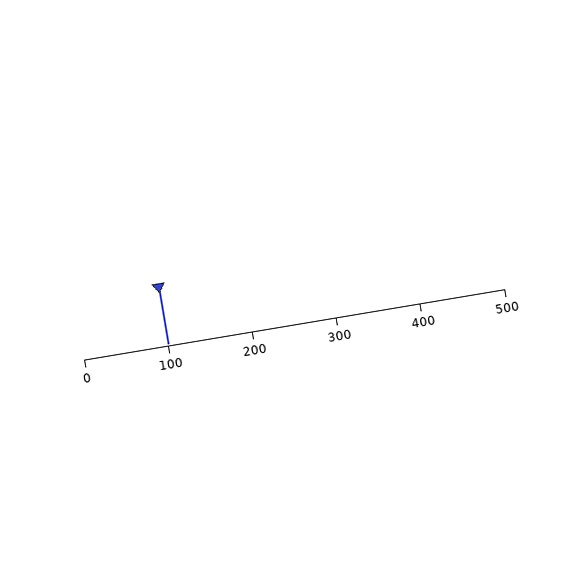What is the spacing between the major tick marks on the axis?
The major ticks are spaced 100 apart.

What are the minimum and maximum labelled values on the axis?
The axis runs from 0 to 500.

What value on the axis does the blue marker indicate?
The marker indicates approximately 100.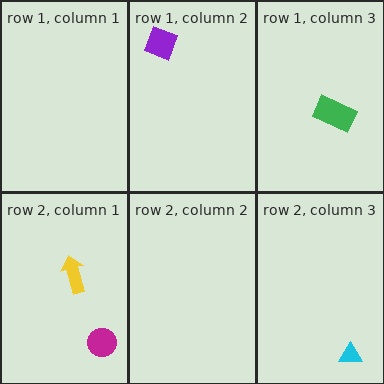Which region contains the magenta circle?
The row 2, column 1 region.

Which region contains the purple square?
The row 1, column 2 region.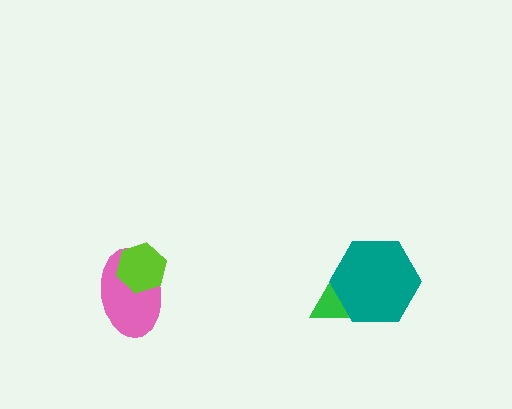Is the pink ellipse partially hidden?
Yes, it is partially covered by another shape.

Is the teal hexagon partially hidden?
No, no other shape covers it.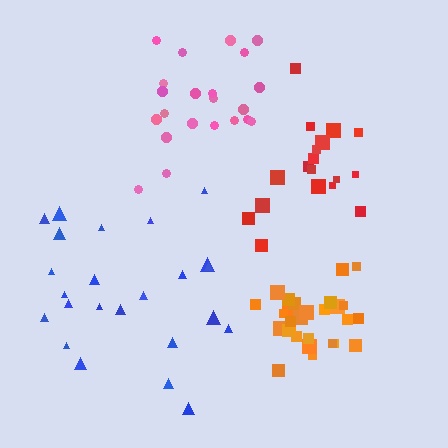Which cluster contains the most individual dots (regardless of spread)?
Orange (30).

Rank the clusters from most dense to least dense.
orange, pink, red, blue.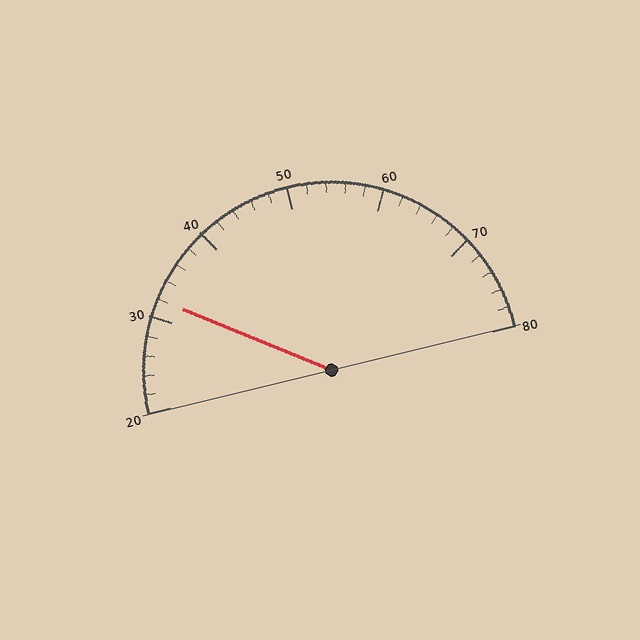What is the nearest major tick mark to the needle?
The nearest major tick mark is 30.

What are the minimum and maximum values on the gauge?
The gauge ranges from 20 to 80.